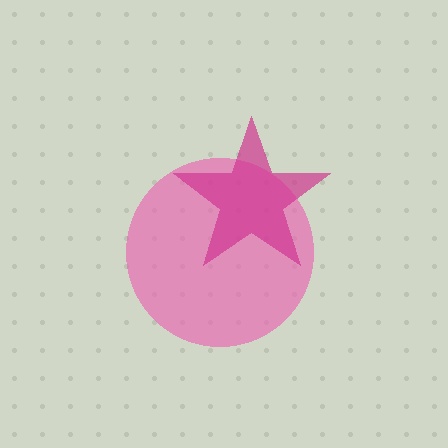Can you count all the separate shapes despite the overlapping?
Yes, there are 2 separate shapes.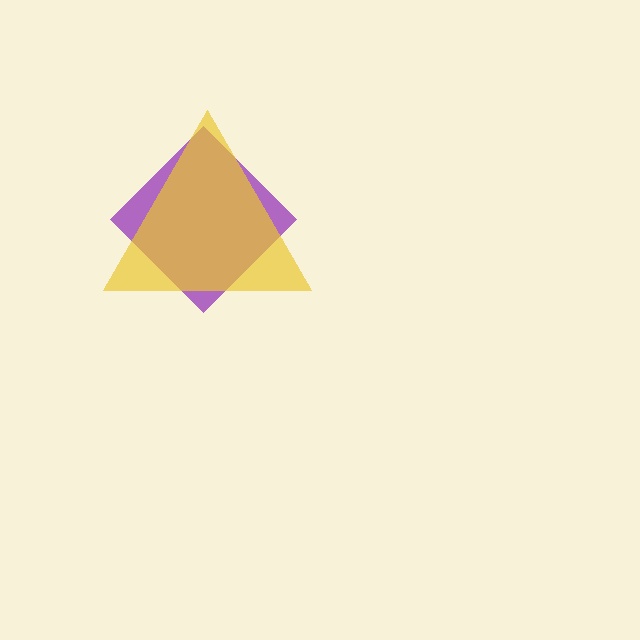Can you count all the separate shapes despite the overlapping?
Yes, there are 2 separate shapes.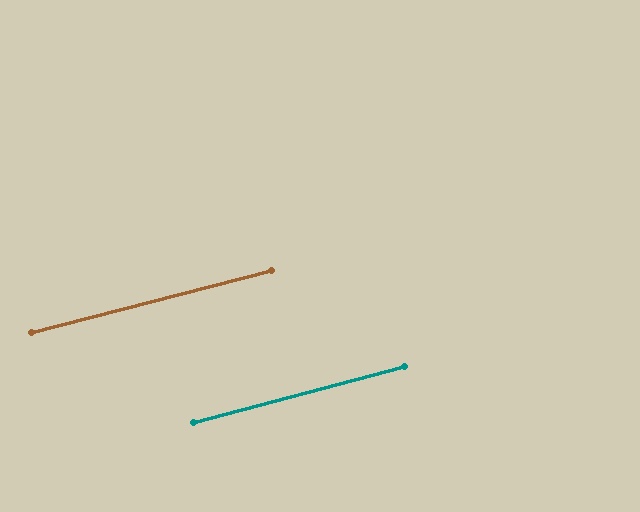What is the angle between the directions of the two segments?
Approximately 0 degrees.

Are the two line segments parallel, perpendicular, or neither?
Parallel — their directions differ by only 0.4°.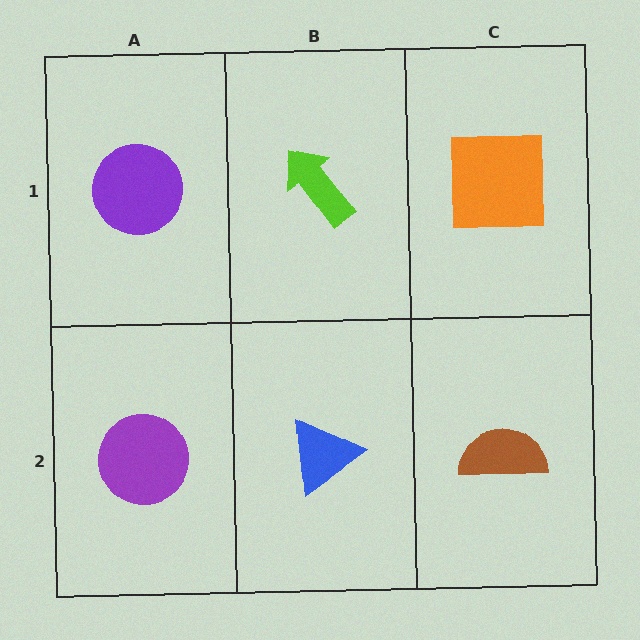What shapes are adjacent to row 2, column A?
A purple circle (row 1, column A), a blue triangle (row 2, column B).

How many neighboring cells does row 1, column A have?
2.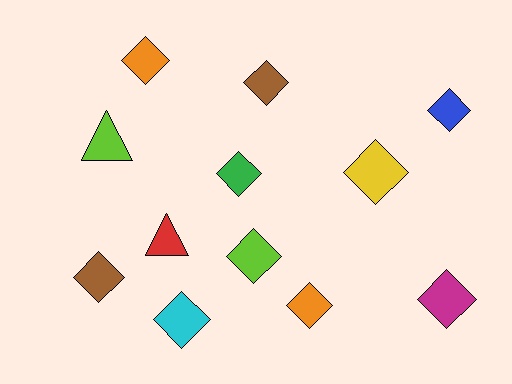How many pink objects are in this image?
There are no pink objects.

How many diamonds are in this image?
There are 10 diamonds.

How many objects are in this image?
There are 12 objects.